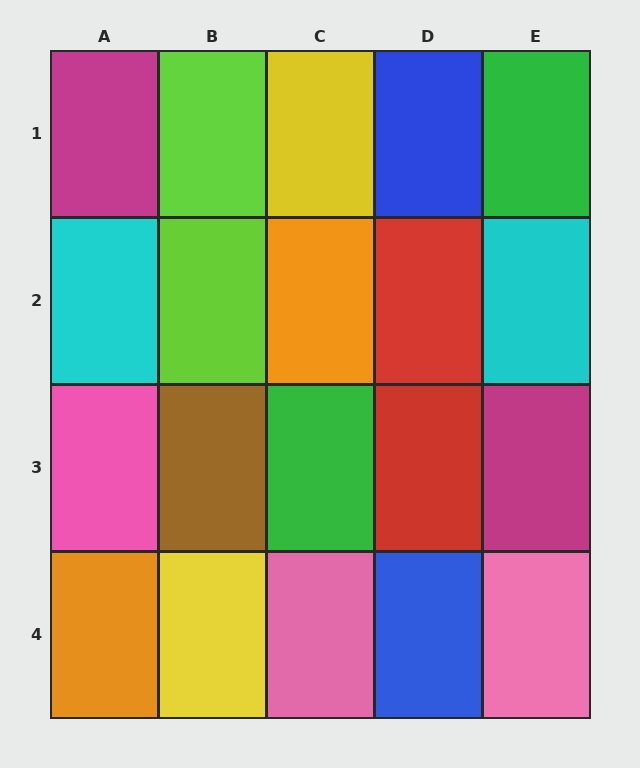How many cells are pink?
3 cells are pink.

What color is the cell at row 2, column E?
Cyan.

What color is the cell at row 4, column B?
Yellow.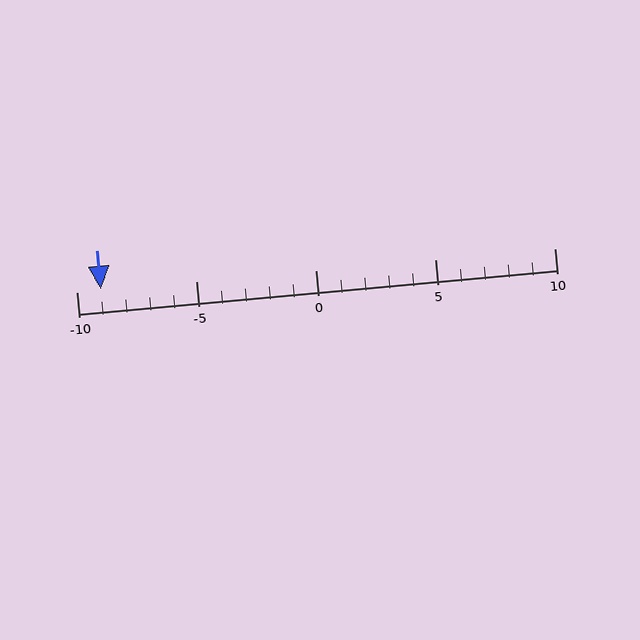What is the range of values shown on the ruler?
The ruler shows values from -10 to 10.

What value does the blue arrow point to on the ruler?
The blue arrow points to approximately -9.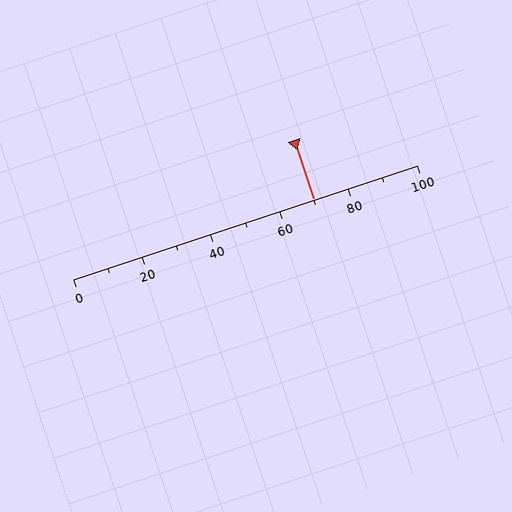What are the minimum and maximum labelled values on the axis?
The axis runs from 0 to 100.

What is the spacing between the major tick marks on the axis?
The major ticks are spaced 20 apart.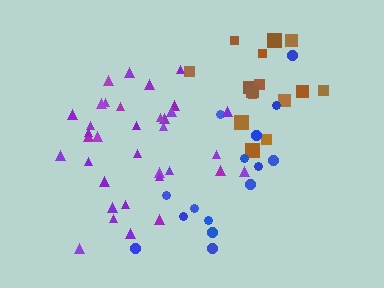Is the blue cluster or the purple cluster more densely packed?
Purple.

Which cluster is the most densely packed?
Purple.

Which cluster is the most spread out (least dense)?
Blue.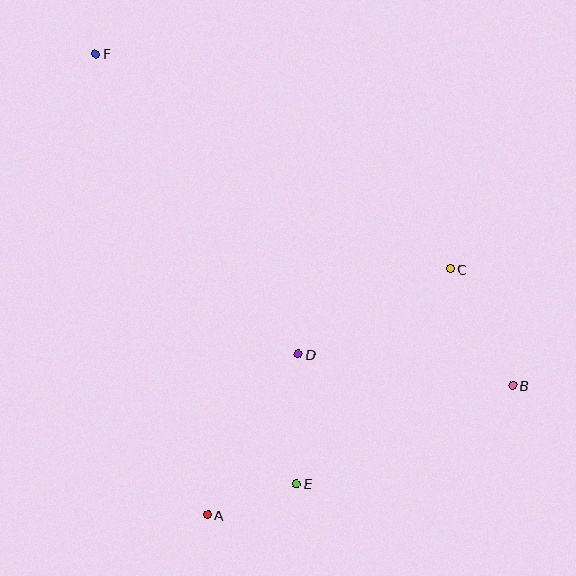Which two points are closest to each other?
Points A and E are closest to each other.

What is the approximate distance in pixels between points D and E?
The distance between D and E is approximately 130 pixels.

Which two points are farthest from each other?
Points B and F are farthest from each other.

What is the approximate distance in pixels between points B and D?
The distance between B and D is approximately 217 pixels.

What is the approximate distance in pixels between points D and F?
The distance between D and F is approximately 362 pixels.